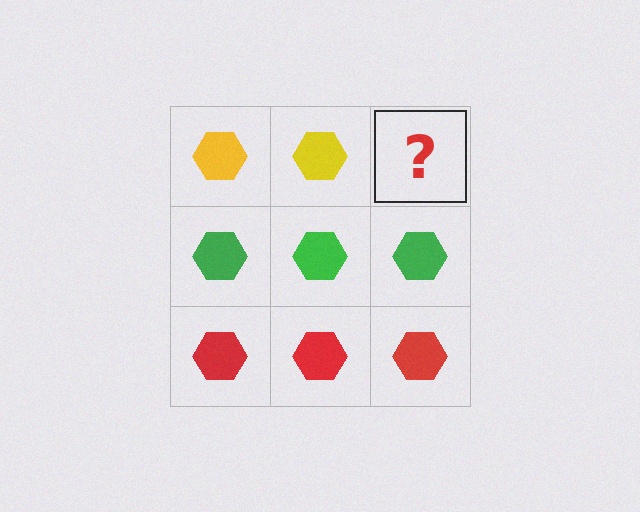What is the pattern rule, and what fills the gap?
The rule is that each row has a consistent color. The gap should be filled with a yellow hexagon.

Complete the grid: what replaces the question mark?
The question mark should be replaced with a yellow hexagon.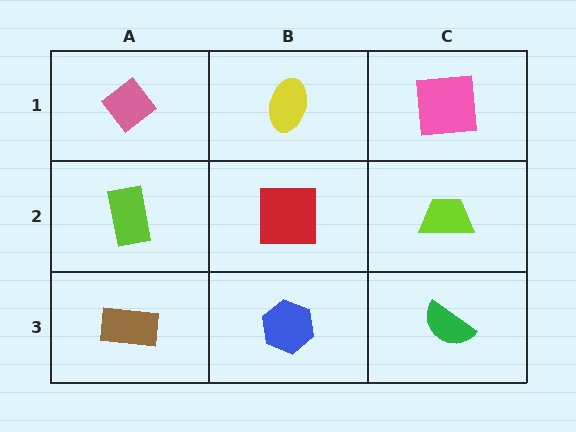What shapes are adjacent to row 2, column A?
A pink diamond (row 1, column A), a brown rectangle (row 3, column A), a red square (row 2, column B).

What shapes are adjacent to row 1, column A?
A lime rectangle (row 2, column A), a yellow ellipse (row 1, column B).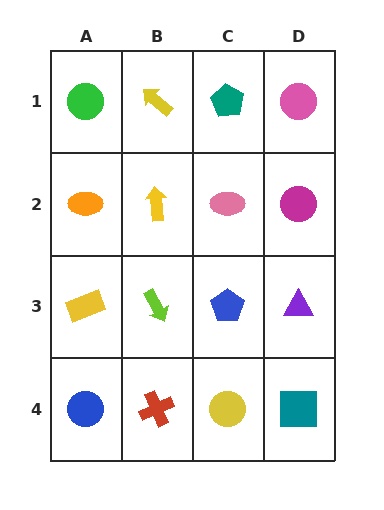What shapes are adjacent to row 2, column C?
A teal pentagon (row 1, column C), a blue pentagon (row 3, column C), a yellow arrow (row 2, column B), a magenta circle (row 2, column D).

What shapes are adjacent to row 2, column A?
A green circle (row 1, column A), a yellow rectangle (row 3, column A), a yellow arrow (row 2, column B).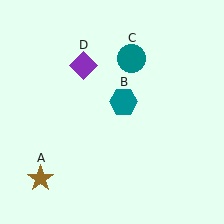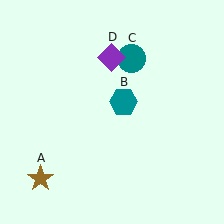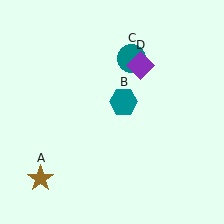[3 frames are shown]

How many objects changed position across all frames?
1 object changed position: purple diamond (object D).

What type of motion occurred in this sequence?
The purple diamond (object D) rotated clockwise around the center of the scene.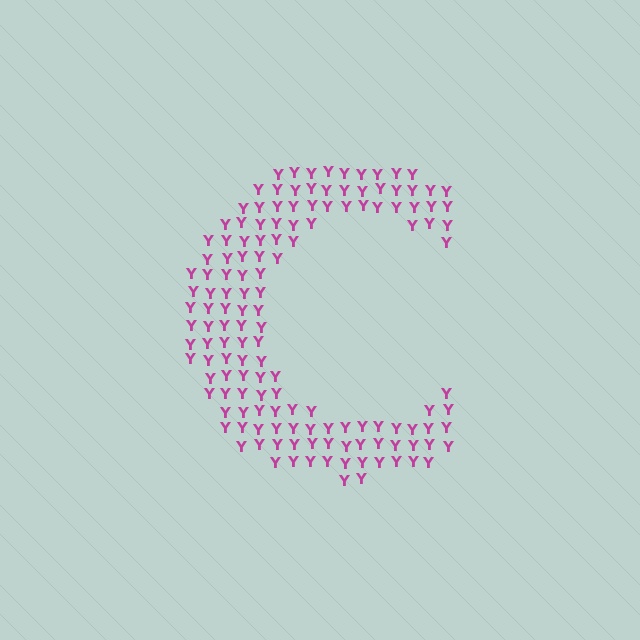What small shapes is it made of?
It is made of small letter Y's.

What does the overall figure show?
The overall figure shows the letter C.